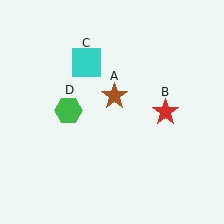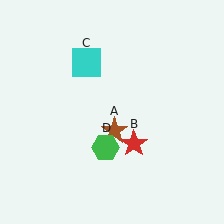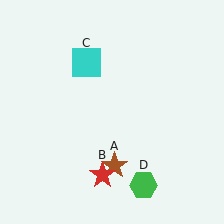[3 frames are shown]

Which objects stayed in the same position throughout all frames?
Cyan square (object C) remained stationary.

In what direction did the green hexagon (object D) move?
The green hexagon (object D) moved down and to the right.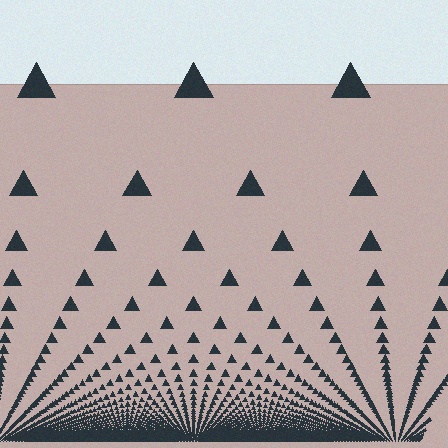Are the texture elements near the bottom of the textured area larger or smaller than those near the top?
Smaller. The gradient is inverted — elements near the bottom are smaller and denser.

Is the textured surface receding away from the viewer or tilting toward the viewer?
The surface appears to tilt toward the viewer. Texture elements get larger and sparser toward the top.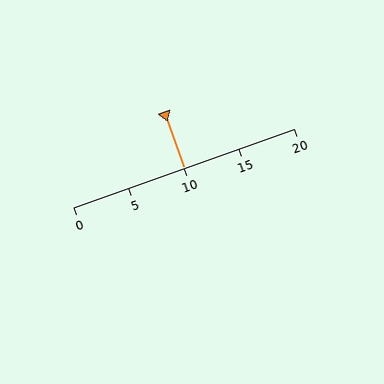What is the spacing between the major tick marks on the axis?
The major ticks are spaced 5 apart.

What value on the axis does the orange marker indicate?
The marker indicates approximately 10.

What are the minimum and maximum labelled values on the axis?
The axis runs from 0 to 20.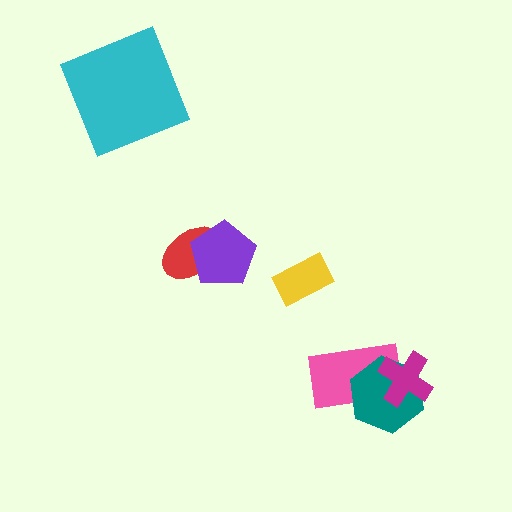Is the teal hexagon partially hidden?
Yes, it is partially covered by another shape.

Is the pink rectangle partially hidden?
Yes, it is partially covered by another shape.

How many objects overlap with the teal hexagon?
2 objects overlap with the teal hexagon.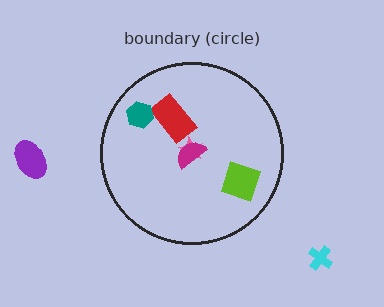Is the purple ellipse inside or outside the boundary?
Outside.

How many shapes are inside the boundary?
5 inside, 2 outside.